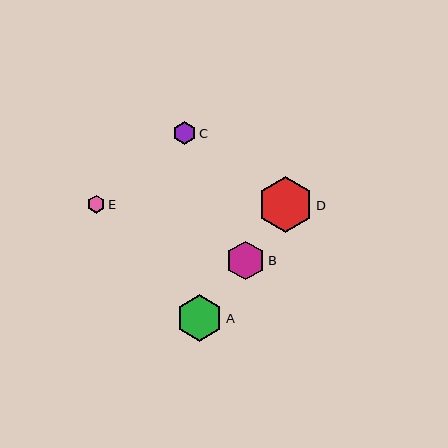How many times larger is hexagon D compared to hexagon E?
Hexagon D is approximately 3.1 times the size of hexagon E.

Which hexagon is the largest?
Hexagon D is the largest with a size of approximately 56 pixels.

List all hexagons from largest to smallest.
From largest to smallest: D, A, B, C, E.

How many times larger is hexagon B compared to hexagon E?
Hexagon B is approximately 2.1 times the size of hexagon E.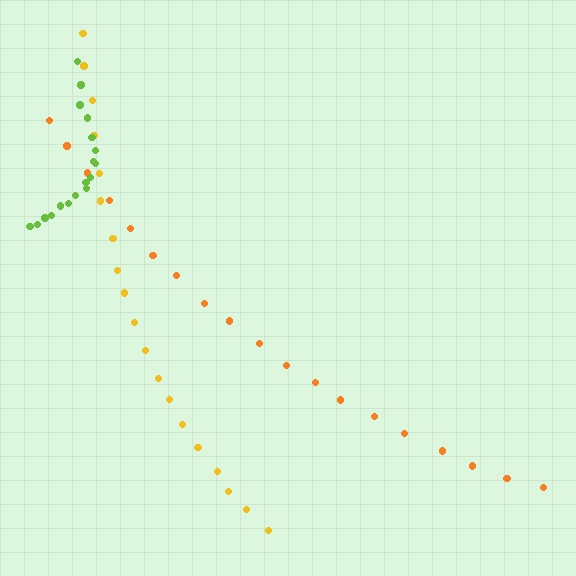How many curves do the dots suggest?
There are 3 distinct paths.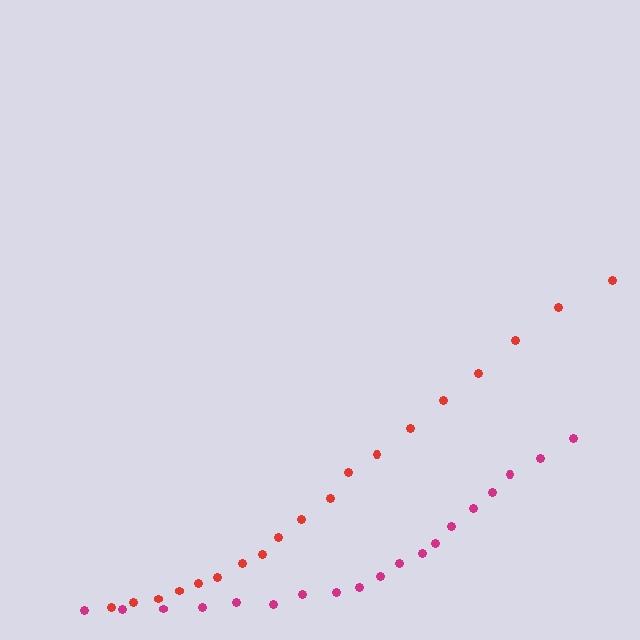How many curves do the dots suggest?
There are 2 distinct paths.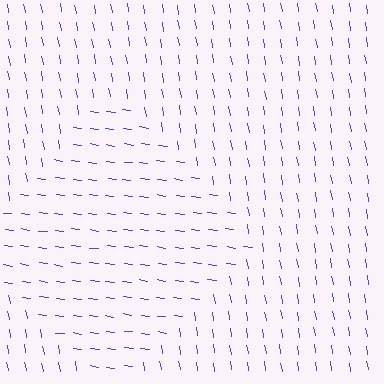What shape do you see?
I see a diamond.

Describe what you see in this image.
The image is filled with small blue line segments. A diamond region in the image has lines oriented differently from the surrounding lines, creating a visible texture boundary.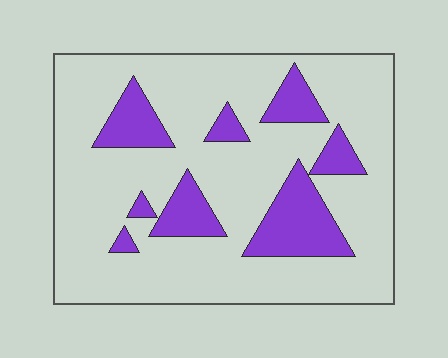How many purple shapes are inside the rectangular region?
8.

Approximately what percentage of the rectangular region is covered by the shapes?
Approximately 20%.